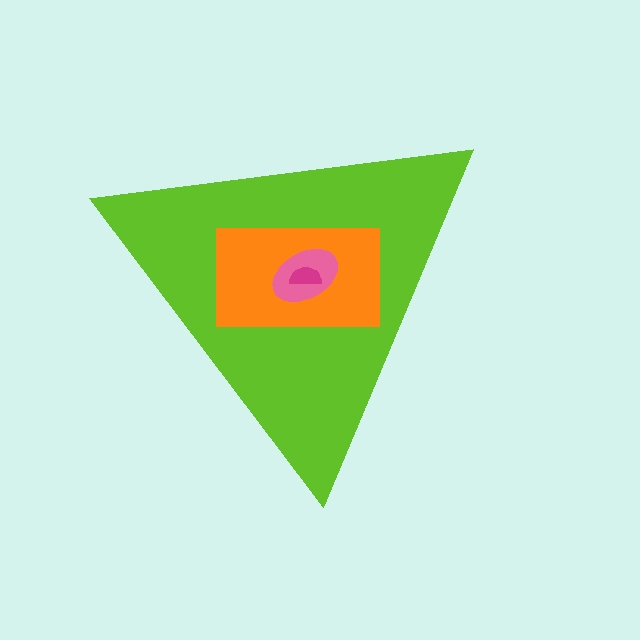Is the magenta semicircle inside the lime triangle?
Yes.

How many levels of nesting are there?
4.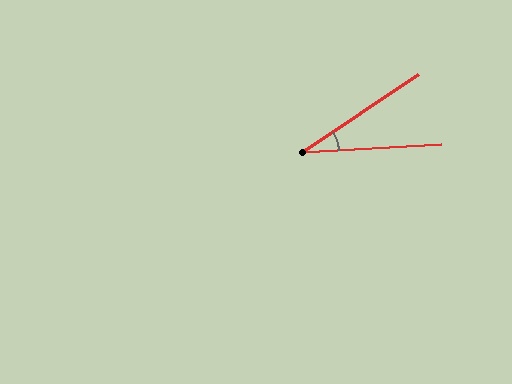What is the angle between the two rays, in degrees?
Approximately 31 degrees.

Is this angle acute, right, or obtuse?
It is acute.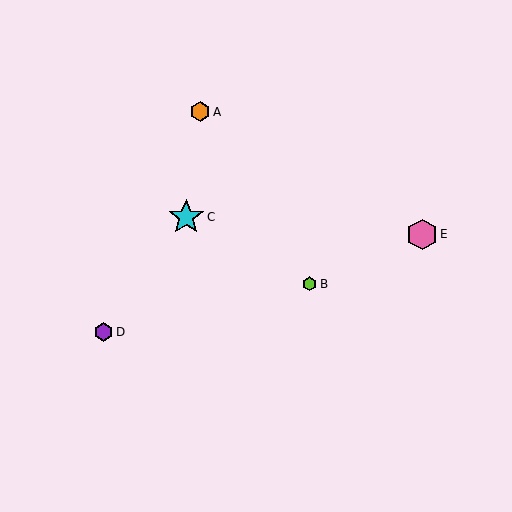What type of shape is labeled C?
Shape C is a cyan star.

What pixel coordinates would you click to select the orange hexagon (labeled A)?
Click at (200, 112) to select the orange hexagon A.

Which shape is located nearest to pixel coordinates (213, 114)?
The orange hexagon (labeled A) at (200, 112) is nearest to that location.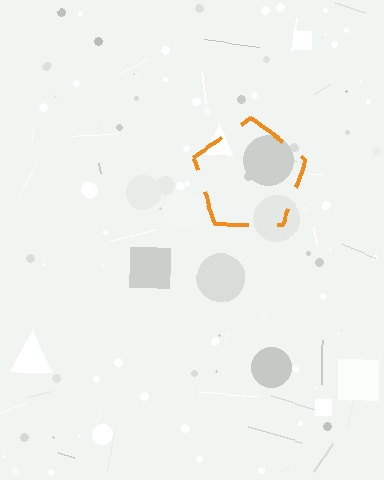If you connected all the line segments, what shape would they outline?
They would outline a pentagon.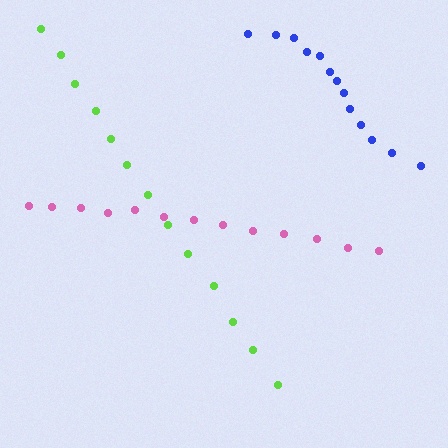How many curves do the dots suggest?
There are 3 distinct paths.